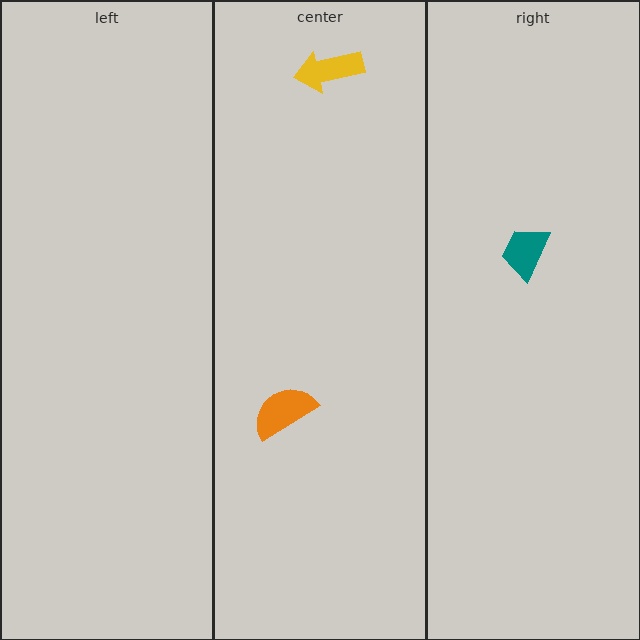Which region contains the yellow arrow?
The center region.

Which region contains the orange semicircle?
The center region.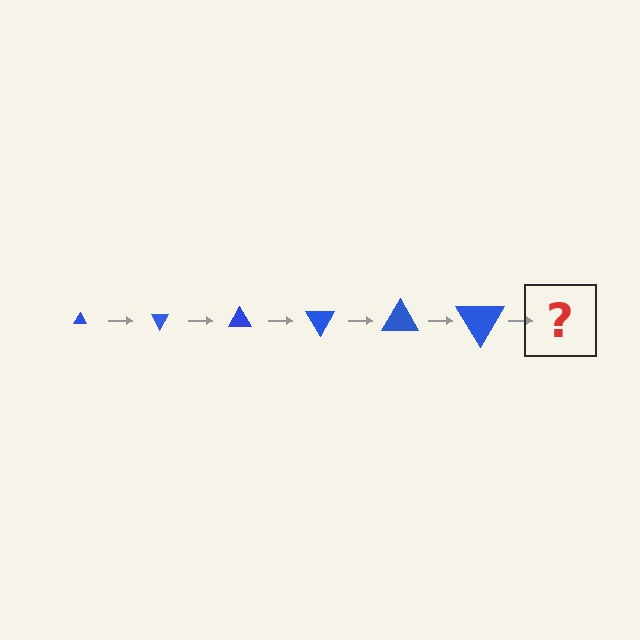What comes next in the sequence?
The next element should be a triangle, larger than the previous one and rotated 360 degrees from the start.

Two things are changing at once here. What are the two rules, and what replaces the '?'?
The two rules are that the triangle grows larger each step and it rotates 60 degrees each step. The '?' should be a triangle, larger than the previous one and rotated 360 degrees from the start.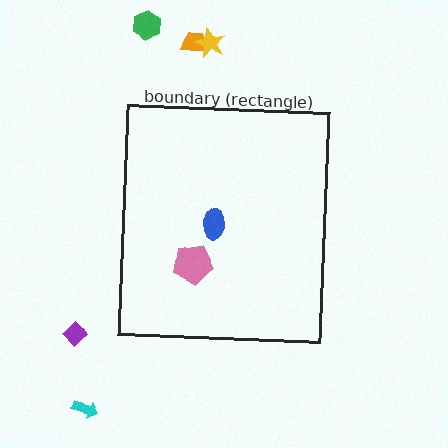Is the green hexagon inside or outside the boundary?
Outside.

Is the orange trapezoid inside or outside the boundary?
Outside.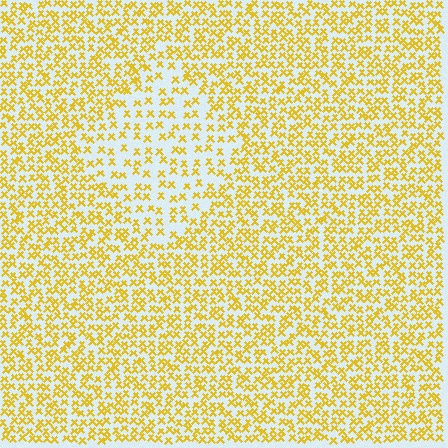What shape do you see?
I see a diamond.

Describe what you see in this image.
The image contains small yellow elements arranged at two different densities. A diamond-shaped region is visible where the elements are less densely packed than the surrounding area.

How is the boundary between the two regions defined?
The boundary is defined by a change in element density (approximately 1.9x ratio). All elements are the same color, size, and shape.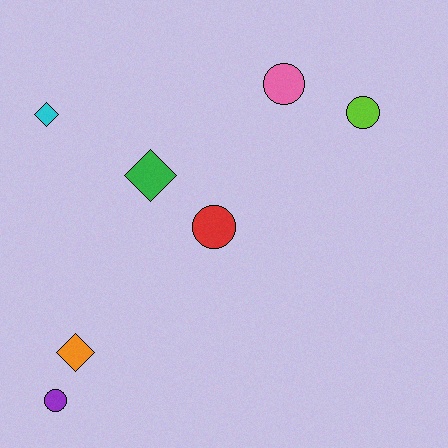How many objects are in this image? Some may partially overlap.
There are 7 objects.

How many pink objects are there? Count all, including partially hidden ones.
There is 1 pink object.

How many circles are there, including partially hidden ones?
There are 4 circles.